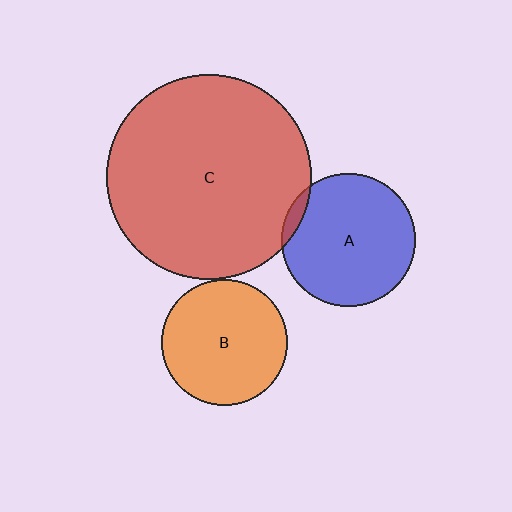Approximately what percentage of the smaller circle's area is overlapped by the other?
Approximately 5%.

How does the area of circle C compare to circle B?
Approximately 2.7 times.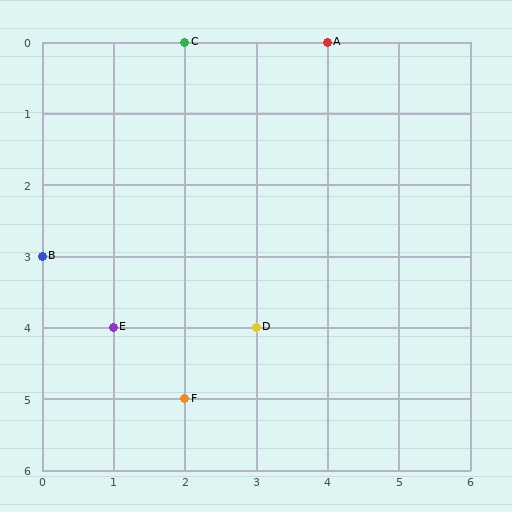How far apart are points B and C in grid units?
Points B and C are 2 columns and 3 rows apart (about 3.6 grid units diagonally).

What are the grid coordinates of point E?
Point E is at grid coordinates (1, 4).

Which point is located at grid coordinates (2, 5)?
Point F is at (2, 5).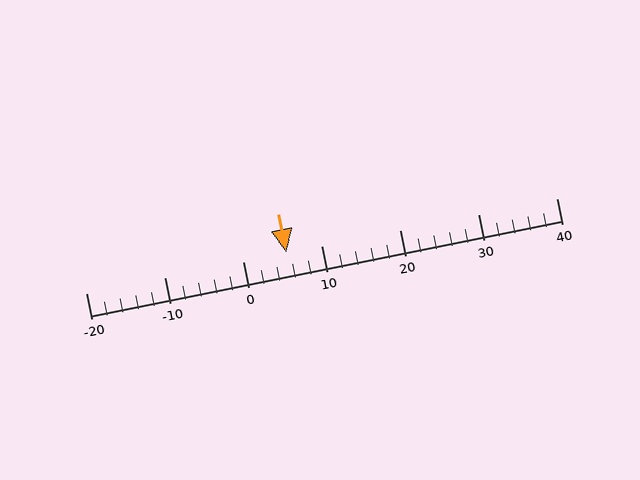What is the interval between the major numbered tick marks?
The major tick marks are spaced 10 units apart.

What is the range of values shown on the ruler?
The ruler shows values from -20 to 40.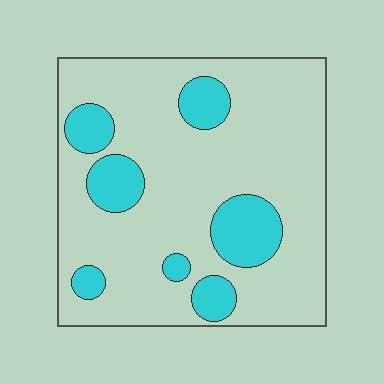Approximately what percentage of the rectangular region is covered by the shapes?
Approximately 20%.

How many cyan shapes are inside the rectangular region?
7.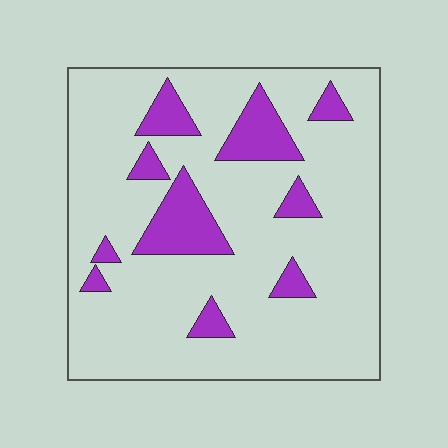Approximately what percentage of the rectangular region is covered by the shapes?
Approximately 15%.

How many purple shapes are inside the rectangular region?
10.